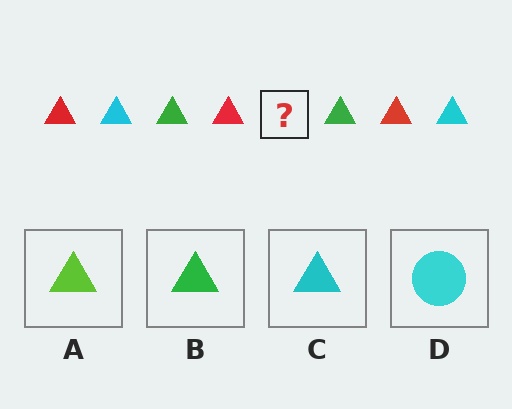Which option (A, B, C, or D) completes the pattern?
C.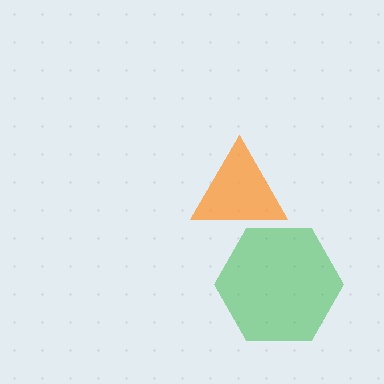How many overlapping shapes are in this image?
There are 2 overlapping shapes in the image.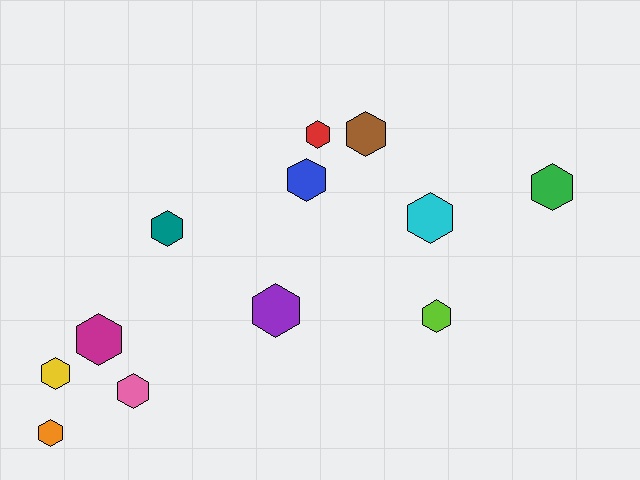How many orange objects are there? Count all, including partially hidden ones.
There is 1 orange object.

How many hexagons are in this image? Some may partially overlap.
There are 12 hexagons.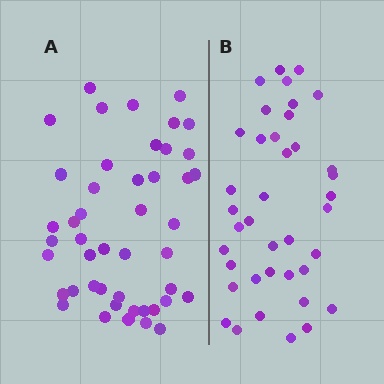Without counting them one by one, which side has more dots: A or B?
Region A (the left region) has more dots.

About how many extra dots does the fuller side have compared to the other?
Region A has roughly 8 or so more dots than region B.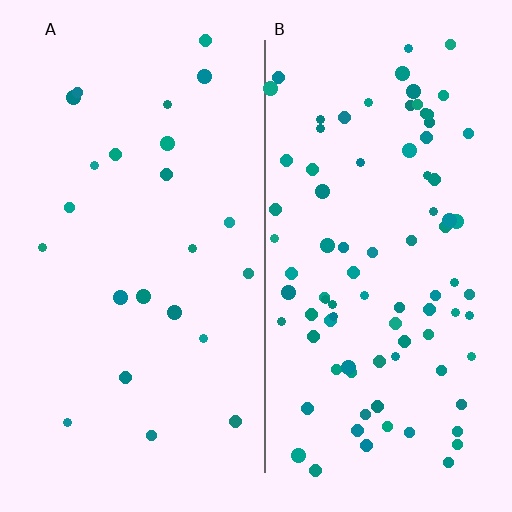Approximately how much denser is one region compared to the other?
Approximately 3.8× — region B over region A.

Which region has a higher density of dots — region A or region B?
B (the right).